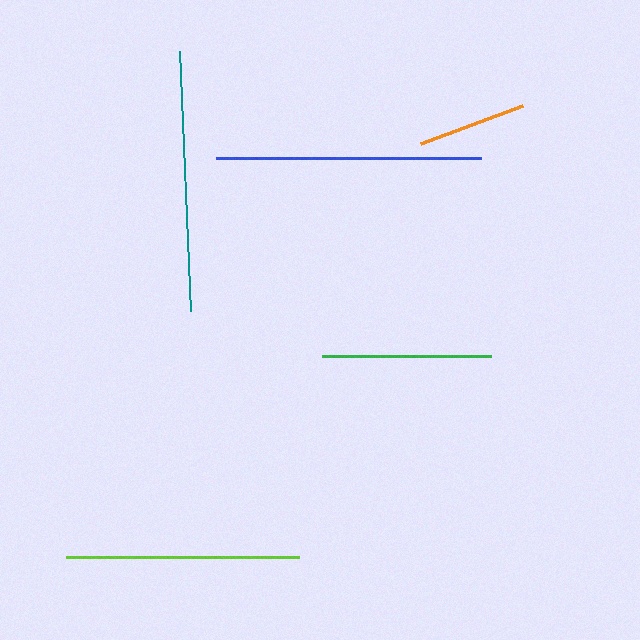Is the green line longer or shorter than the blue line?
The blue line is longer than the green line.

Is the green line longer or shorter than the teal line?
The teal line is longer than the green line.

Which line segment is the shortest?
The orange line is the shortest at approximately 109 pixels.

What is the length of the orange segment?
The orange segment is approximately 109 pixels long.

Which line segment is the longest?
The blue line is the longest at approximately 266 pixels.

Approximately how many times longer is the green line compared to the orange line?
The green line is approximately 1.6 times the length of the orange line.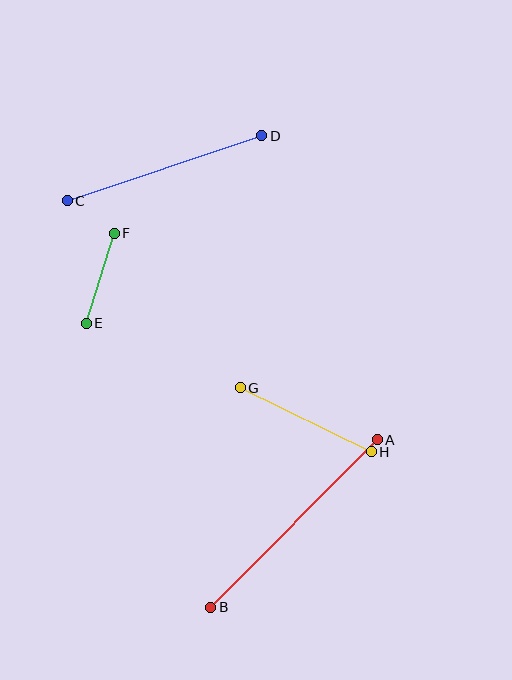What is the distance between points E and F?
The distance is approximately 95 pixels.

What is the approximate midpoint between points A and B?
The midpoint is at approximately (294, 523) pixels.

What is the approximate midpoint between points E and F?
The midpoint is at approximately (100, 278) pixels.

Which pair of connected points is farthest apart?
Points A and B are farthest apart.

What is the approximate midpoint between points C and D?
The midpoint is at approximately (165, 168) pixels.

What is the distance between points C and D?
The distance is approximately 205 pixels.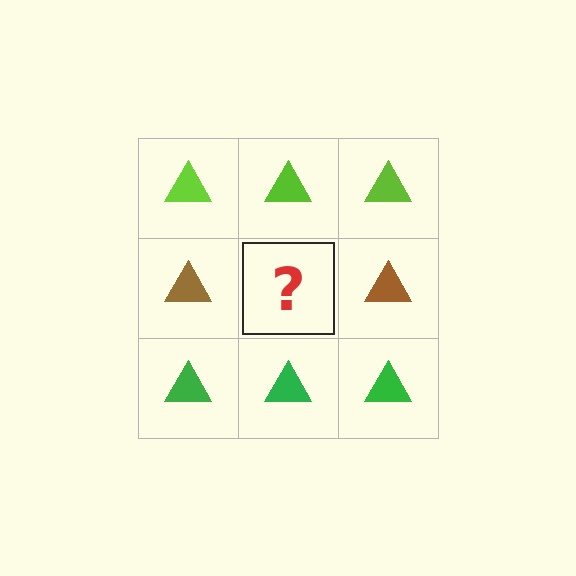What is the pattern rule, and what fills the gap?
The rule is that each row has a consistent color. The gap should be filled with a brown triangle.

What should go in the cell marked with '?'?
The missing cell should contain a brown triangle.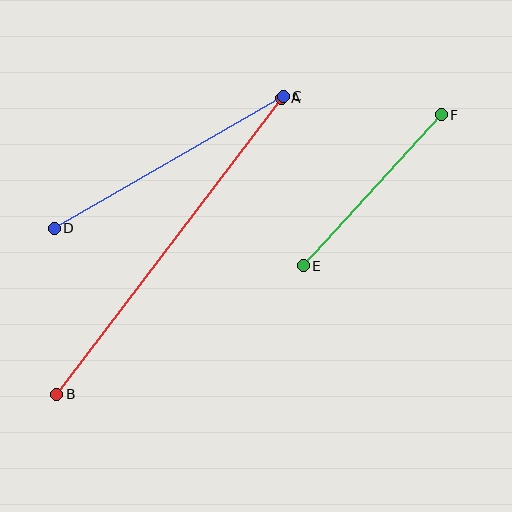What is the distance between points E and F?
The distance is approximately 204 pixels.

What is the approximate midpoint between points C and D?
The midpoint is at approximately (169, 162) pixels.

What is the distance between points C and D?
The distance is approximately 264 pixels.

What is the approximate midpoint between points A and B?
The midpoint is at approximately (169, 246) pixels.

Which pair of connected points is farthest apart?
Points A and B are farthest apart.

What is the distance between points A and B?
The distance is approximately 372 pixels.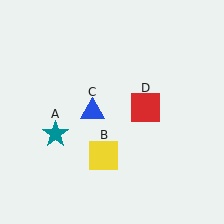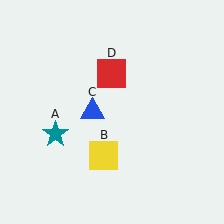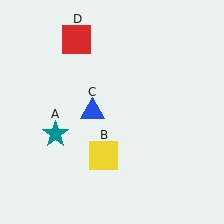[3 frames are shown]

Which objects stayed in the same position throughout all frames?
Teal star (object A) and yellow square (object B) and blue triangle (object C) remained stationary.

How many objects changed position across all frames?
1 object changed position: red square (object D).